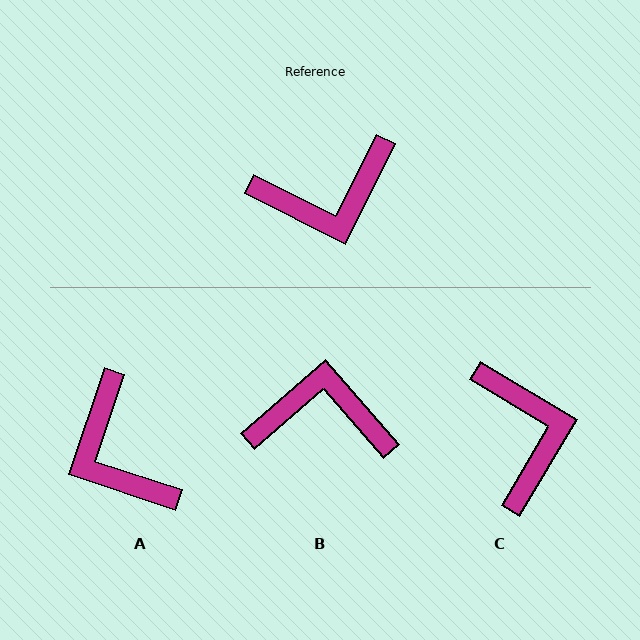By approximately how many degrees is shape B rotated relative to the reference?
Approximately 158 degrees counter-clockwise.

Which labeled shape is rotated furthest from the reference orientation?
B, about 158 degrees away.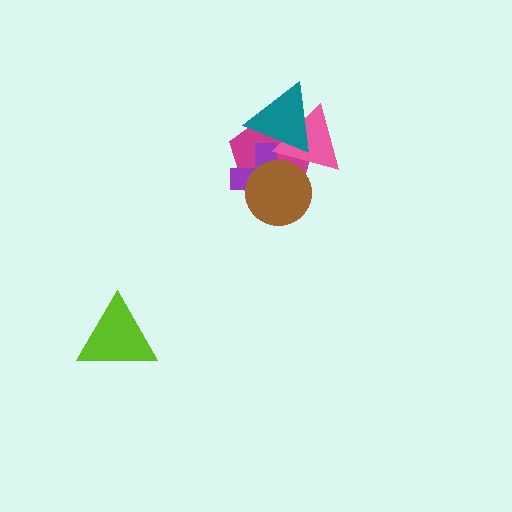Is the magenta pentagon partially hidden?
Yes, it is partially covered by another shape.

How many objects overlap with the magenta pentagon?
4 objects overlap with the magenta pentagon.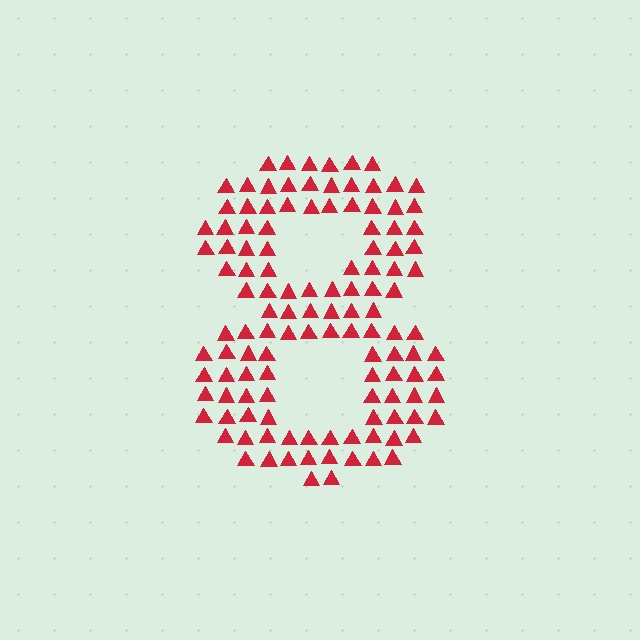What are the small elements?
The small elements are triangles.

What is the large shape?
The large shape is the digit 8.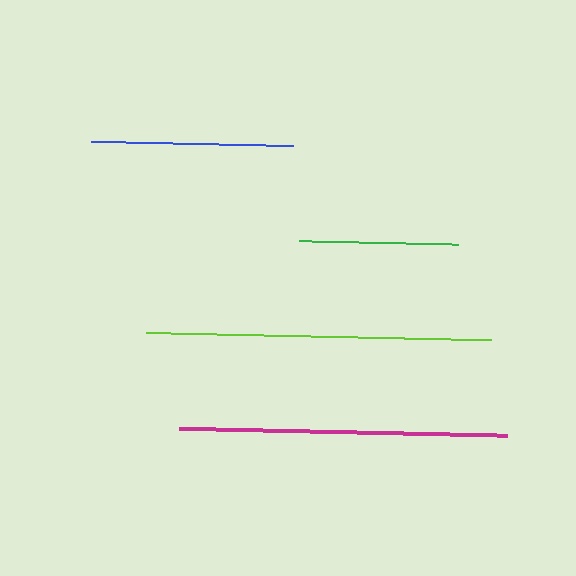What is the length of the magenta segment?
The magenta segment is approximately 327 pixels long.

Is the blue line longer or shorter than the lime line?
The lime line is longer than the blue line.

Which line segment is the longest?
The lime line is the longest at approximately 345 pixels.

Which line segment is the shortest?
The green line is the shortest at approximately 159 pixels.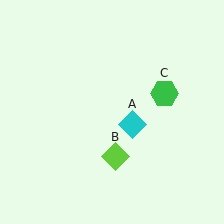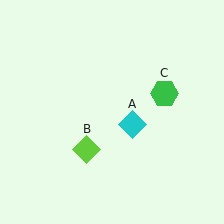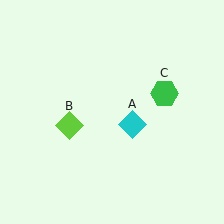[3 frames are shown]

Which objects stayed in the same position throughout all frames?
Cyan diamond (object A) and green hexagon (object C) remained stationary.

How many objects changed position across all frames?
1 object changed position: lime diamond (object B).